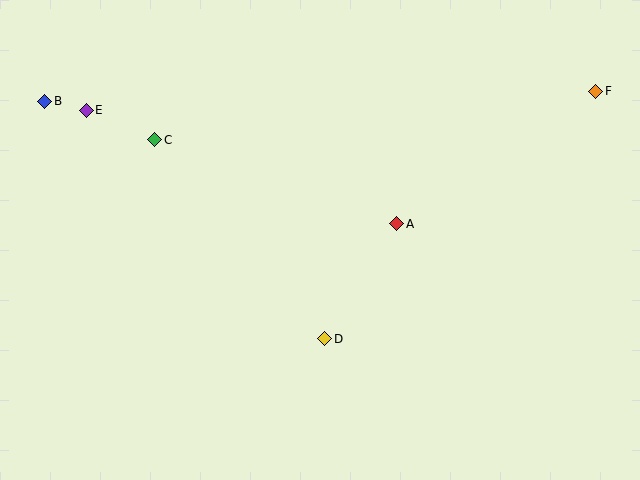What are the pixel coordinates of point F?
Point F is at (596, 91).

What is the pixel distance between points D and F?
The distance between D and F is 367 pixels.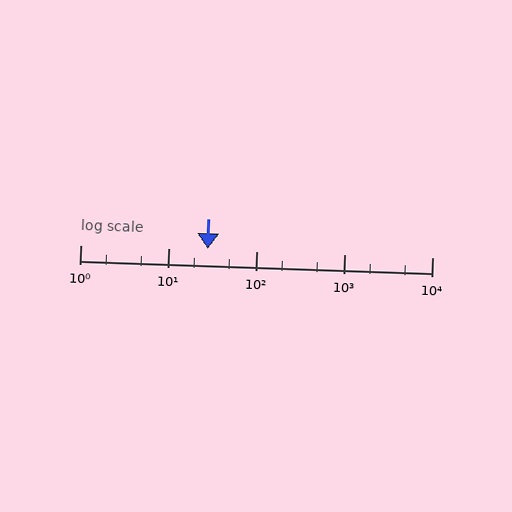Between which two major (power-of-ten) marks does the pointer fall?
The pointer is between 10 and 100.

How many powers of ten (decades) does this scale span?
The scale spans 4 decades, from 1 to 10000.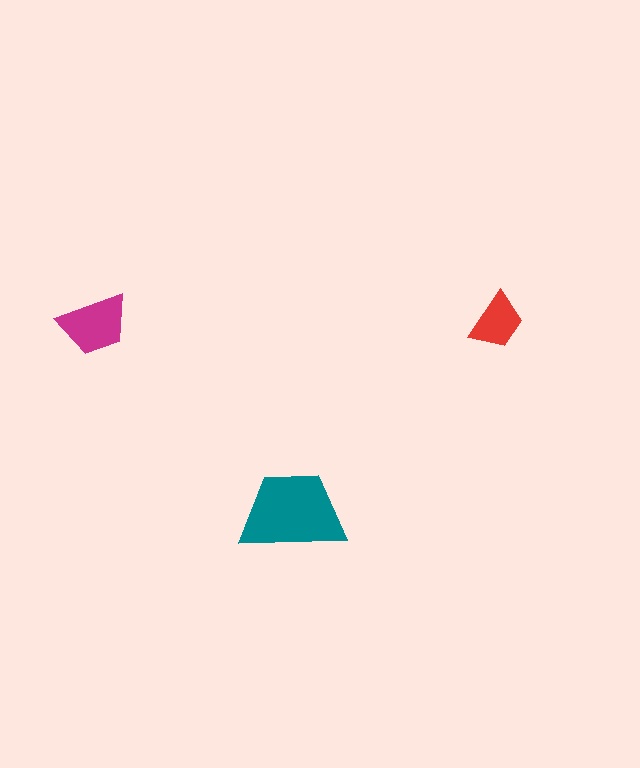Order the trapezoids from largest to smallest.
the teal one, the magenta one, the red one.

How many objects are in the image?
There are 3 objects in the image.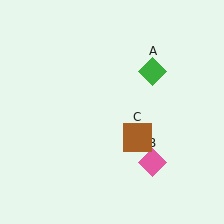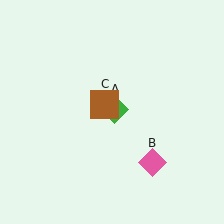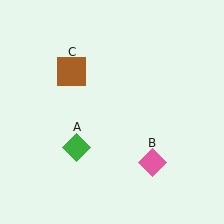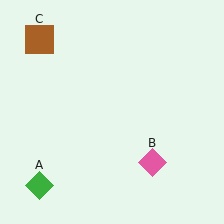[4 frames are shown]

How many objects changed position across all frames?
2 objects changed position: green diamond (object A), brown square (object C).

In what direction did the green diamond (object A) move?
The green diamond (object A) moved down and to the left.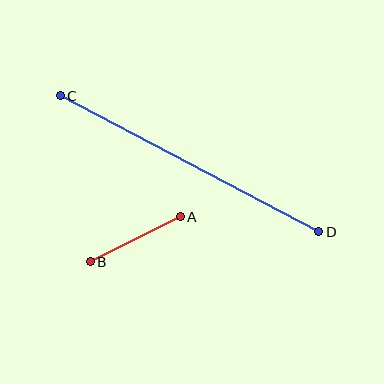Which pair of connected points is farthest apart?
Points C and D are farthest apart.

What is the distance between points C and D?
The distance is approximately 292 pixels.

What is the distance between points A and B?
The distance is approximately 101 pixels.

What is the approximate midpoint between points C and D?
The midpoint is at approximately (190, 164) pixels.